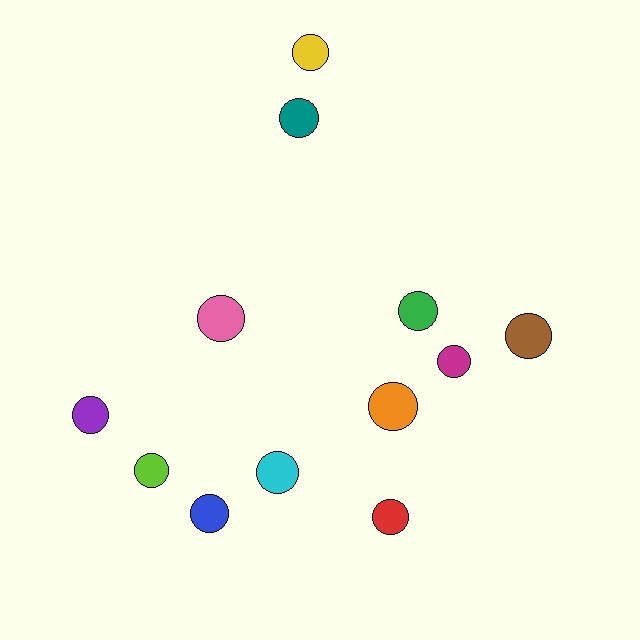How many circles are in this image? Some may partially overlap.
There are 12 circles.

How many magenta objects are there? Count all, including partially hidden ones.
There is 1 magenta object.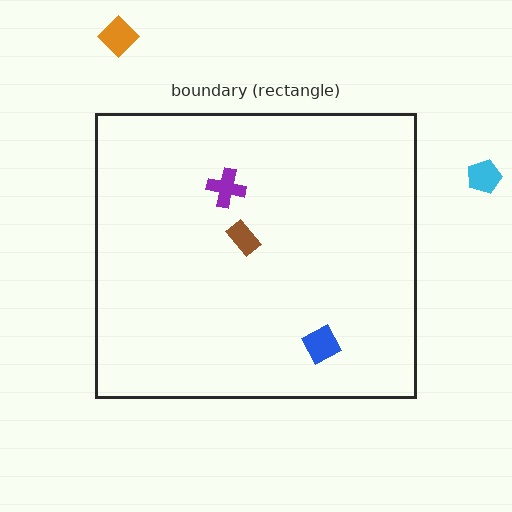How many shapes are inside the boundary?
3 inside, 2 outside.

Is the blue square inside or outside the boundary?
Inside.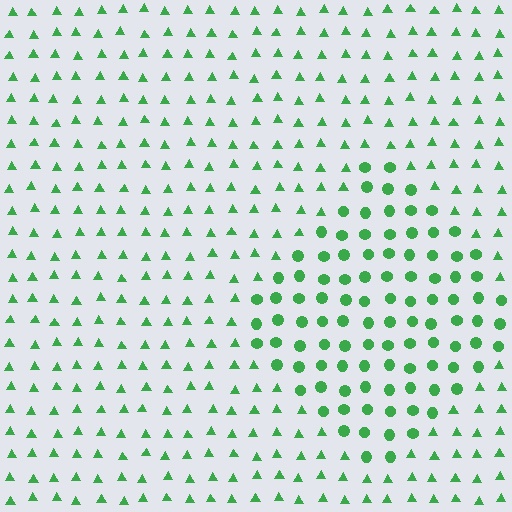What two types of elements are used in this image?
The image uses circles inside the diamond region and triangles outside it.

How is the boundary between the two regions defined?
The boundary is defined by a change in element shape: circles inside vs. triangles outside. All elements share the same color and spacing.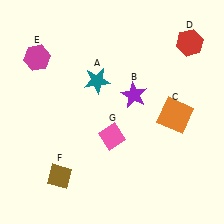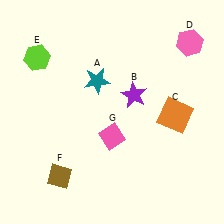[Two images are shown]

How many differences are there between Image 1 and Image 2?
There are 2 differences between the two images.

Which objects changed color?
D changed from red to pink. E changed from magenta to lime.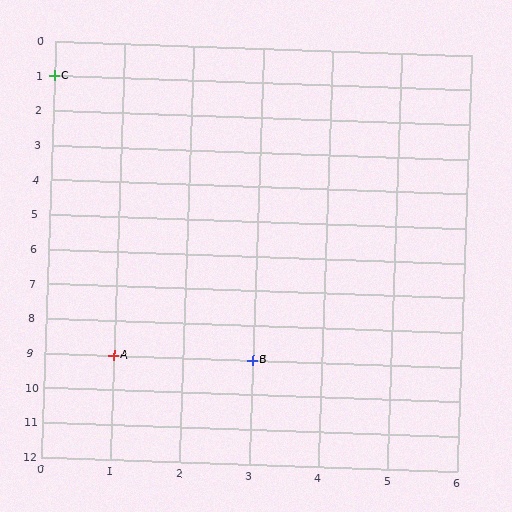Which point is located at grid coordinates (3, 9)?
Point B is at (3, 9).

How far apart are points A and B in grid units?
Points A and B are 2 columns apart.